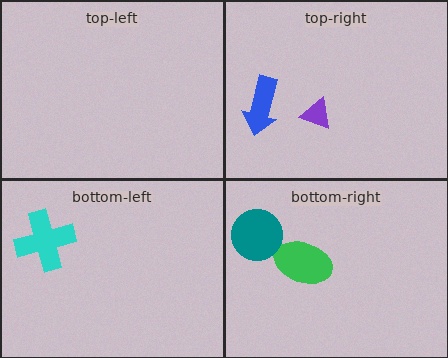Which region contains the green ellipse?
The bottom-right region.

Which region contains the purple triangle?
The top-right region.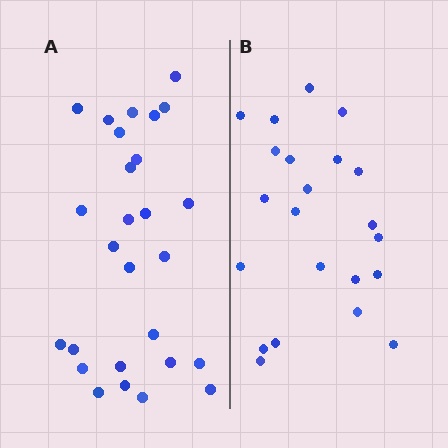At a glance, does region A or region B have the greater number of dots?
Region A (the left region) has more dots.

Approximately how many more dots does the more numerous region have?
Region A has about 5 more dots than region B.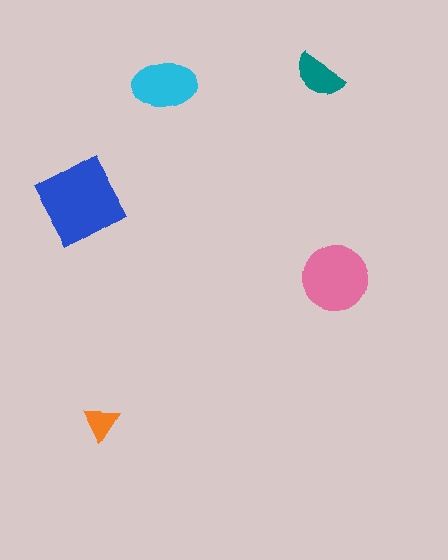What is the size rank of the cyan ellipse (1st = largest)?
3rd.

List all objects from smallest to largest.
The orange triangle, the teal semicircle, the cyan ellipse, the pink circle, the blue diamond.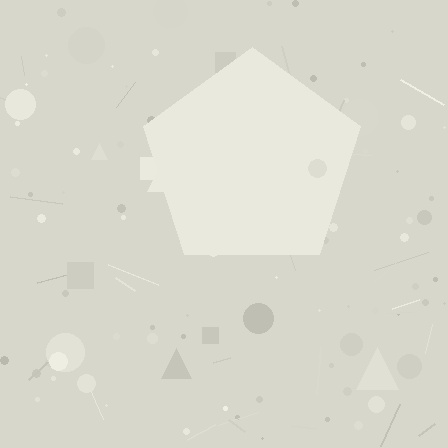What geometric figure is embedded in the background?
A pentagon is embedded in the background.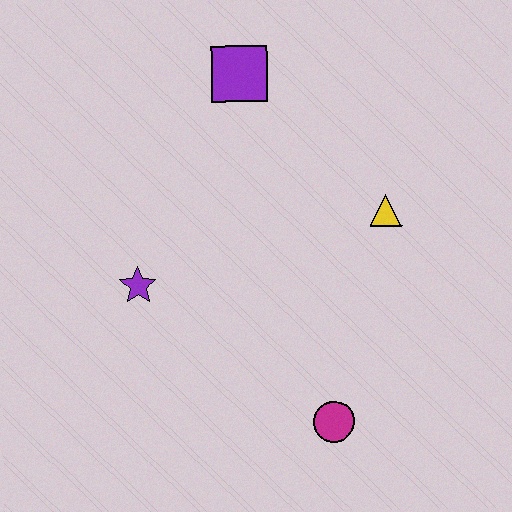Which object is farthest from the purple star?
The yellow triangle is farthest from the purple star.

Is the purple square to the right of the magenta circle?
No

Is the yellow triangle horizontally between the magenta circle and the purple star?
No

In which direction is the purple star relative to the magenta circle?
The purple star is to the left of the magenta circle.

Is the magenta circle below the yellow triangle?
Yes